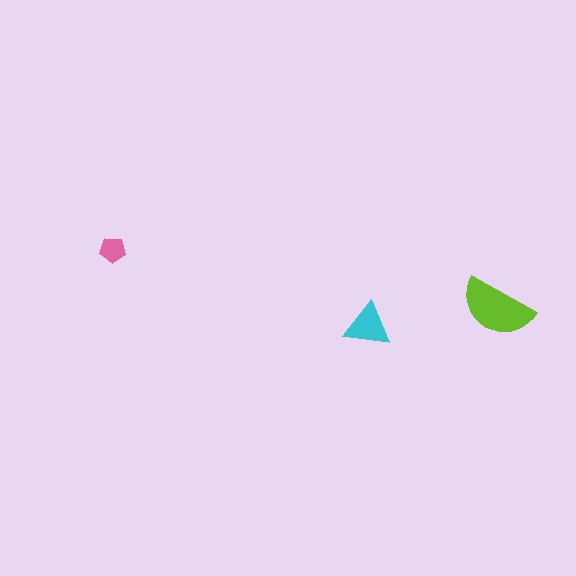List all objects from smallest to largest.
The pink pentagon, the cyan triangle, the lime semicircle.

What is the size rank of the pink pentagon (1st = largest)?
3rd.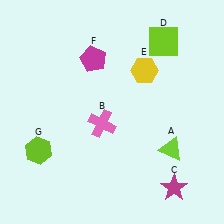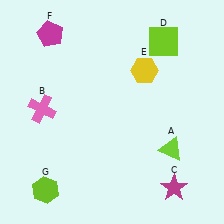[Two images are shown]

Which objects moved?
The objects that moved are: the pink cross (B), the magenta pentagon (F), the lime hexagon (G).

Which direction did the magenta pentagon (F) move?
The magenta pentagon (F) moved left.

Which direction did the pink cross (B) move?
The pink cross (B) moved left.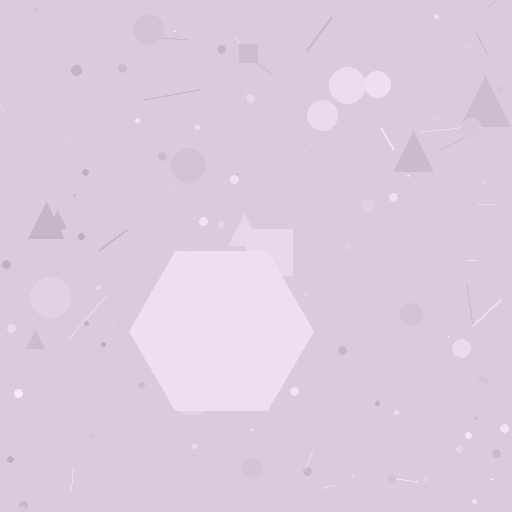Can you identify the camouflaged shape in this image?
The camouflaged shape is a hexagon.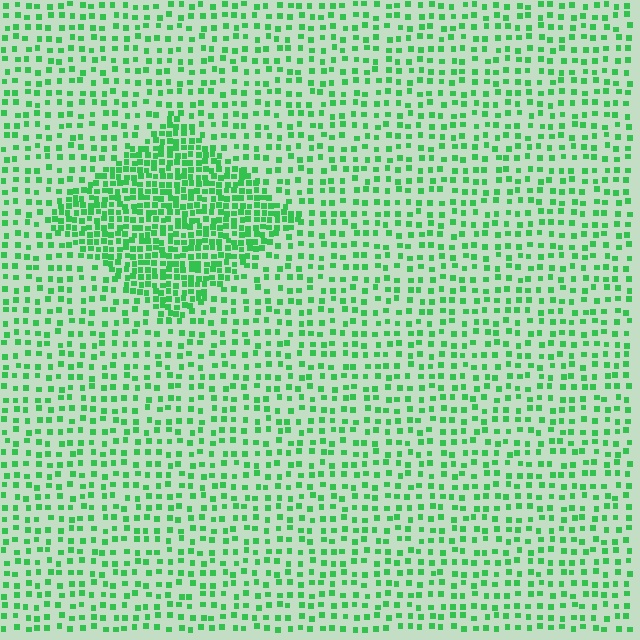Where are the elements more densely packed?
The elements are more densely packed inside the diamond boundary.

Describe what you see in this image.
The image contains small green elements arranged at two different densities. A diamond-shaped region is visible where the elements are more densely packed than the surrounding area.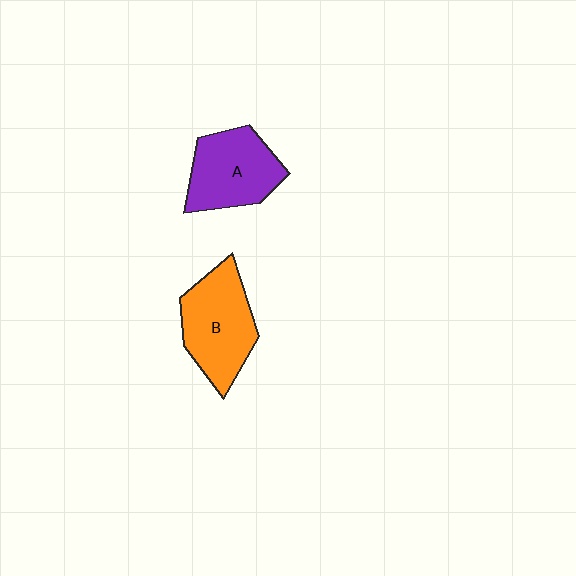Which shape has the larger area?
Shape B (orange).